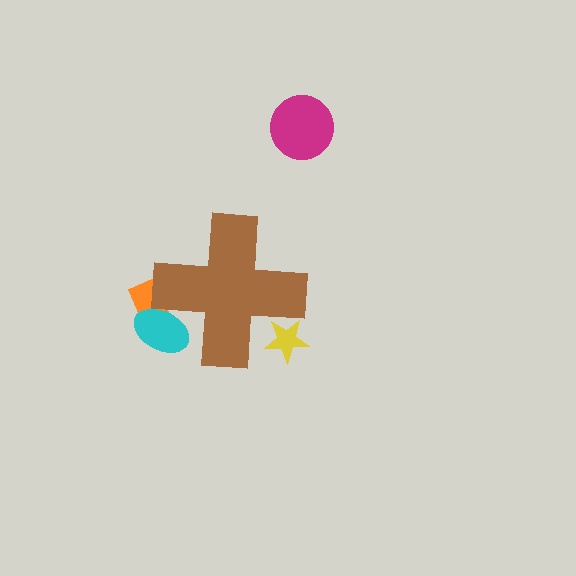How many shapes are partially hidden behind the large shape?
3 shapes are partially hidden.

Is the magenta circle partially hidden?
No, the magenta circle is fully visible.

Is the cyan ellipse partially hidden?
Yes, the cyan ellipse is partially hidden behind the brown cross.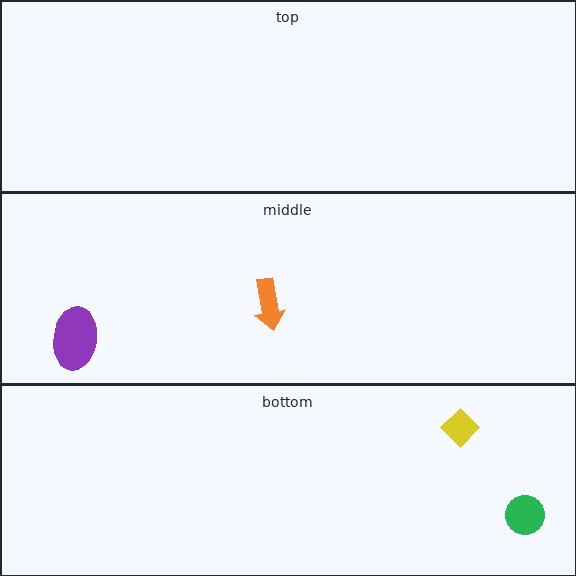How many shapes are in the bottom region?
2.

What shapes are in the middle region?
The orange arrow, the purple ellipse.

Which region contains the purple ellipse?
The middle region.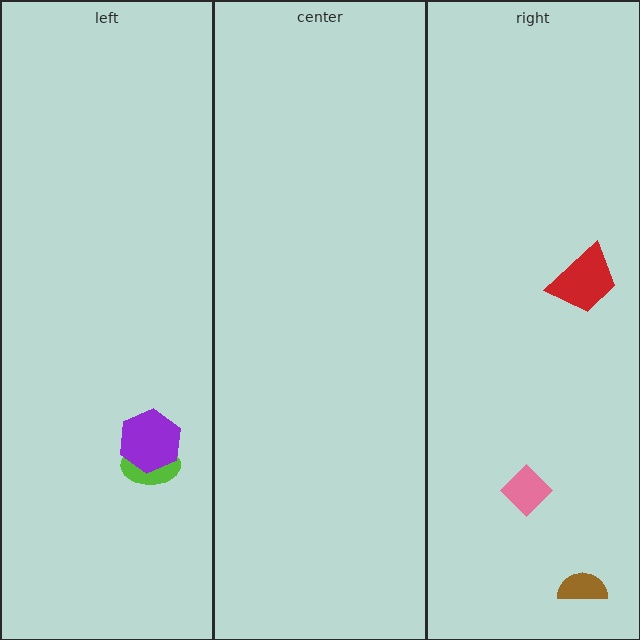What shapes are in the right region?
The pink diamond, the red trapezoid, the brown semicircle.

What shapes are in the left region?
The lime ellipse, the purple hexagon.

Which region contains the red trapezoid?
The right region.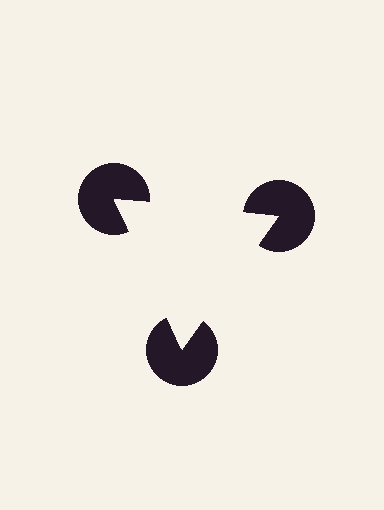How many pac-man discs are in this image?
There are 3 — one at each vertex of the illusory triangle.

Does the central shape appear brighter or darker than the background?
It typically appears slightly brighter than the background, even though no actual brightness change is drawn.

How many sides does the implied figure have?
3 sides.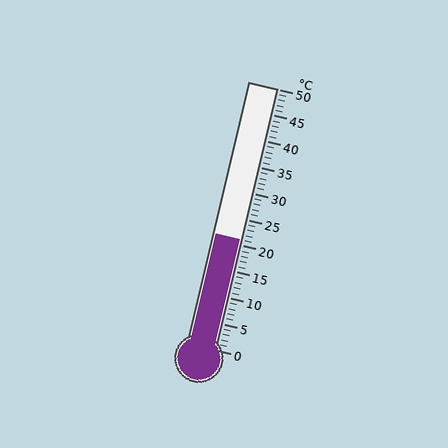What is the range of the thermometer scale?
The thermometer scale ranges from 0°C to 50°C.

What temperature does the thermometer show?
The thermometer shows approximately 21°C.